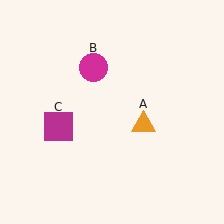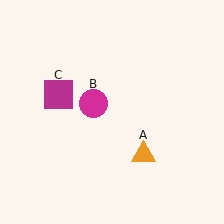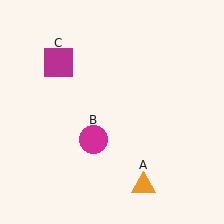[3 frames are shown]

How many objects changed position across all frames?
3 objects changed position: orange triangle (object A), magenta circle (object B), magenta square (object C).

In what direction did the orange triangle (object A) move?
The orange triangle (object A) moved down.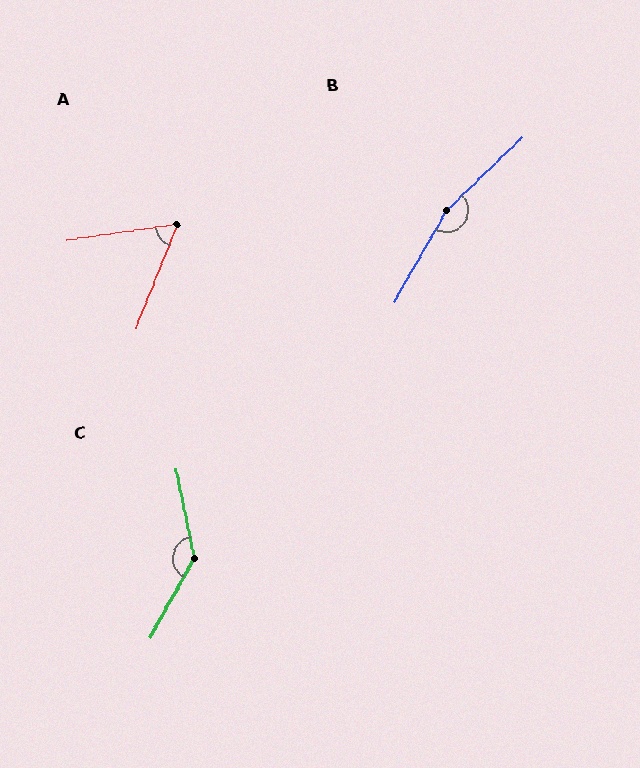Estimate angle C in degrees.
Approximately 139 degrees.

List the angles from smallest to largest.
A (60°), C (139°), B (164°).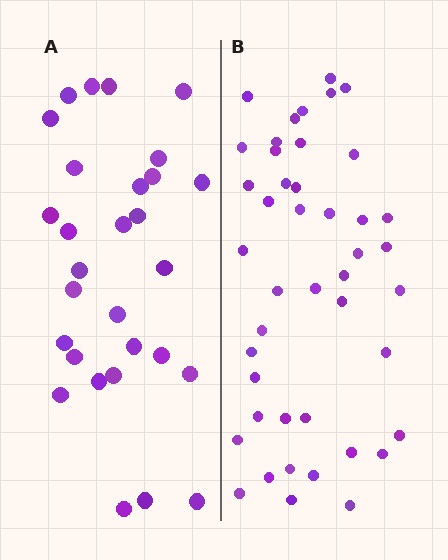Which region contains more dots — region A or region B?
Region B (the right region) has more dots.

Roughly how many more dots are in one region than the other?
Region B has approximately 15 more dots than region A.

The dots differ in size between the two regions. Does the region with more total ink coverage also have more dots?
No. Region A has more total ink coverage because its dots are larger, but region B actually contains more individual dots. Total area can be misleading — the number of items is what matters here.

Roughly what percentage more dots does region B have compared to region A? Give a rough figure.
About 50% more.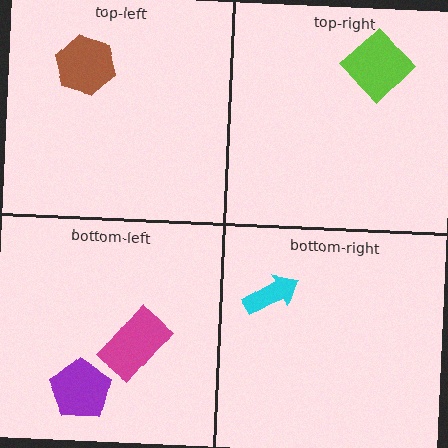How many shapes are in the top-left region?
1.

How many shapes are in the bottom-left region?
2.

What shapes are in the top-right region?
The lime diamond.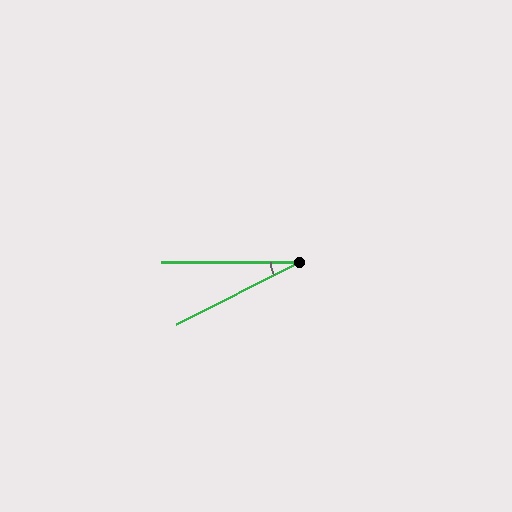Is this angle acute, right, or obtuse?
It is acute.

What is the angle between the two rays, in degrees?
Approximately 27 degrees.